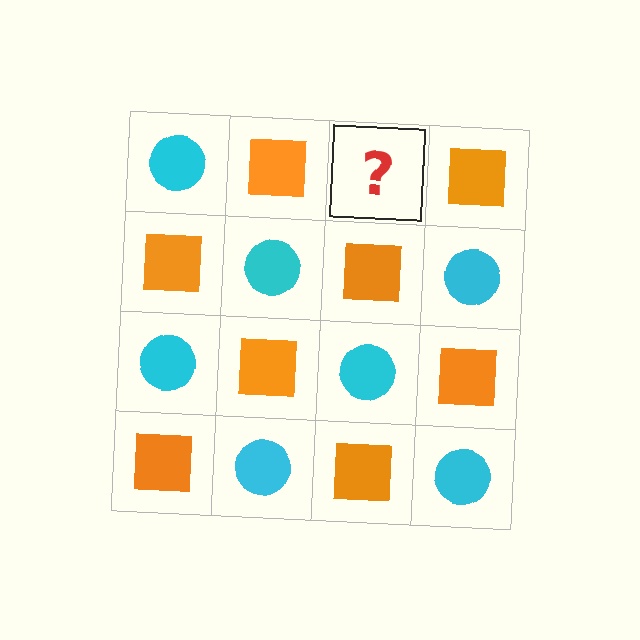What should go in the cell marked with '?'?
The missing cell should contain a cyan circle.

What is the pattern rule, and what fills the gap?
The rule is that it alternates cyan circle and orange square in a checkerboard pattern. The gap should be filled with a cyan circle.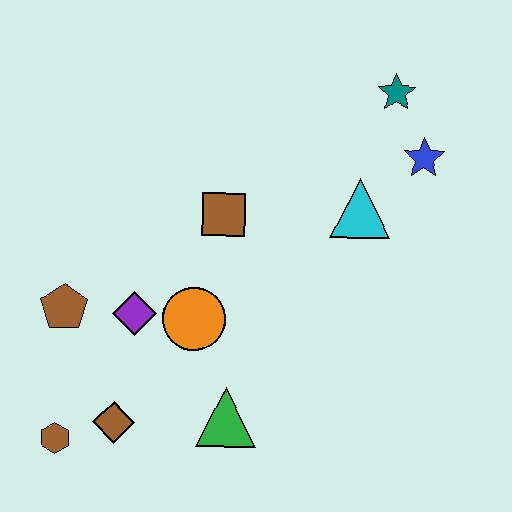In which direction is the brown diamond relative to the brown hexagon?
The brown diamond is to the right of the brown hexagon.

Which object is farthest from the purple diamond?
The teal star is farthest from the purple diamond.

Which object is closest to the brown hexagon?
The brown diamond is closest to the brown hexagon.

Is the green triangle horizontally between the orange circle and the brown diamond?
No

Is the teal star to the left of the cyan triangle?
No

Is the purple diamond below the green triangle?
No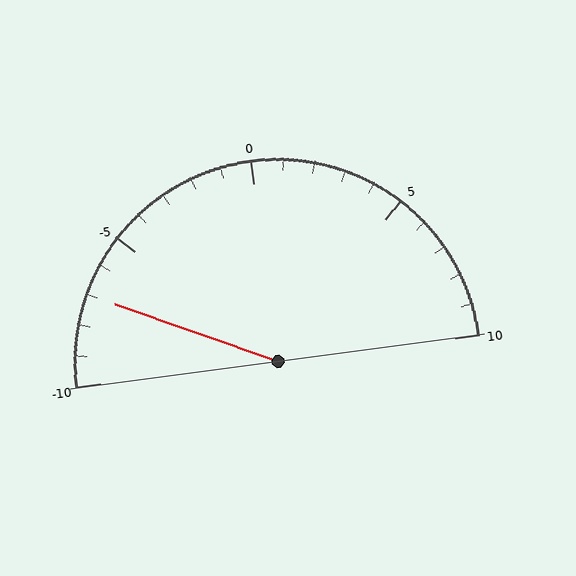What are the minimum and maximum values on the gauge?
The gauge ranges from -10 to 10.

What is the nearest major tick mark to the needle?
The nearest major tick mark is -5.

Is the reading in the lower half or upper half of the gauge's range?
The reading is in the lower half of the range (-10 to 10).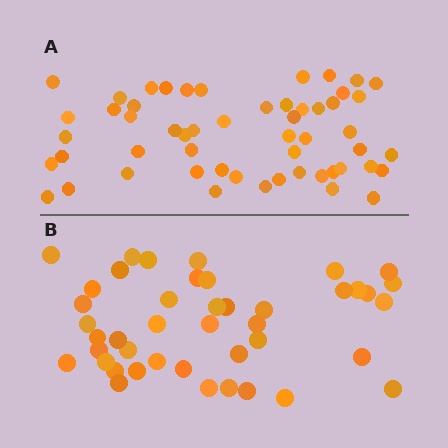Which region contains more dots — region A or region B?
Region A (the top region) has more dots.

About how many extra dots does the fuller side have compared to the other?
Region A has roughly 12 or so more dots than region B.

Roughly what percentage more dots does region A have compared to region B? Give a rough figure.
About 25% more.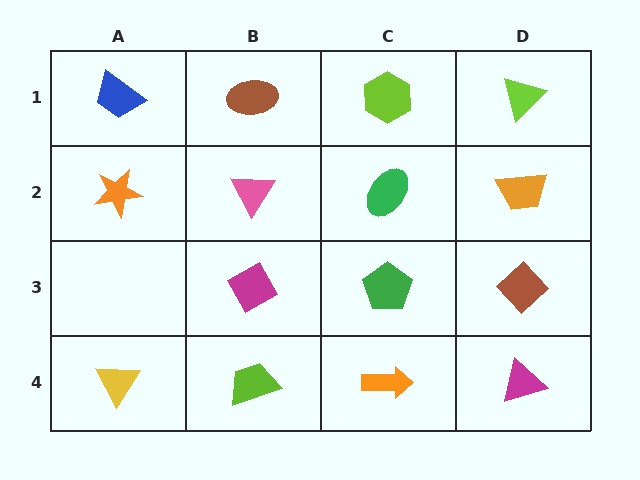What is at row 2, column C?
A green ellipse.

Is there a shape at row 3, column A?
No, that cell is empty.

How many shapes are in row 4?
4 shapes.